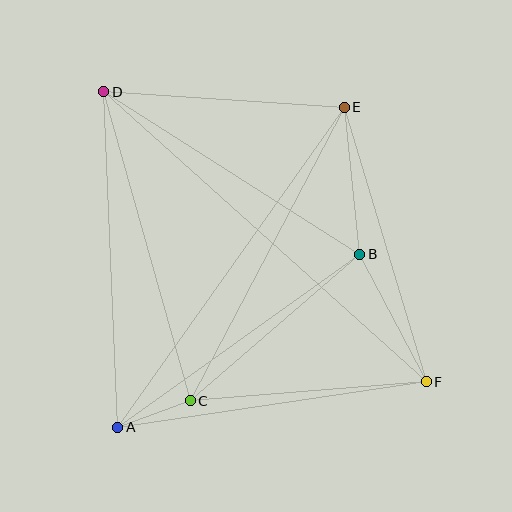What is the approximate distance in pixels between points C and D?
The distance between C and D is approximately 321 pixels.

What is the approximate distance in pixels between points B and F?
The distance between B and F is approximately 143 pixels.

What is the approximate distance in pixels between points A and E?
The distance between A and E is approximately 392 pixels.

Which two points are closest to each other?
Points A and C are closest to each other.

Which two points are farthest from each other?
Points D and F are farthest from each other.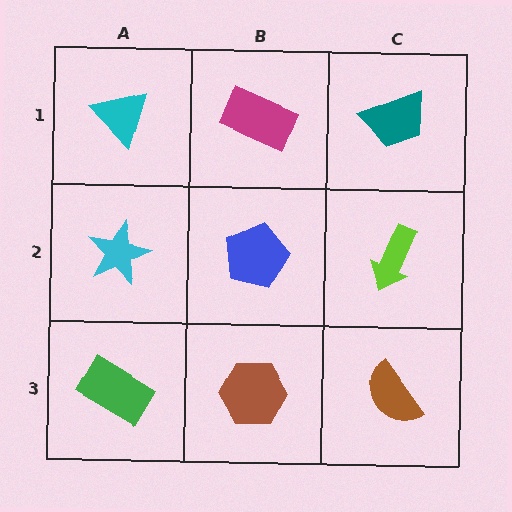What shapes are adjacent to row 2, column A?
A cyan triangle (row 1, column A), a green rectangle (row 3, column A), a blue pentagon (row 2, column B).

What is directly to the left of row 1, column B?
A cyan triangle.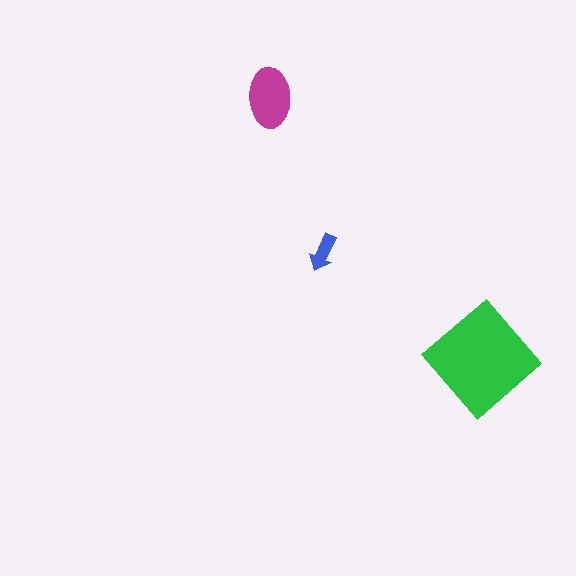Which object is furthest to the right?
The green diamond is rightmost.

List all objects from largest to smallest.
The green diamond, the magenta ellipse, the blue arrow.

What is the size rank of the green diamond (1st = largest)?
1st.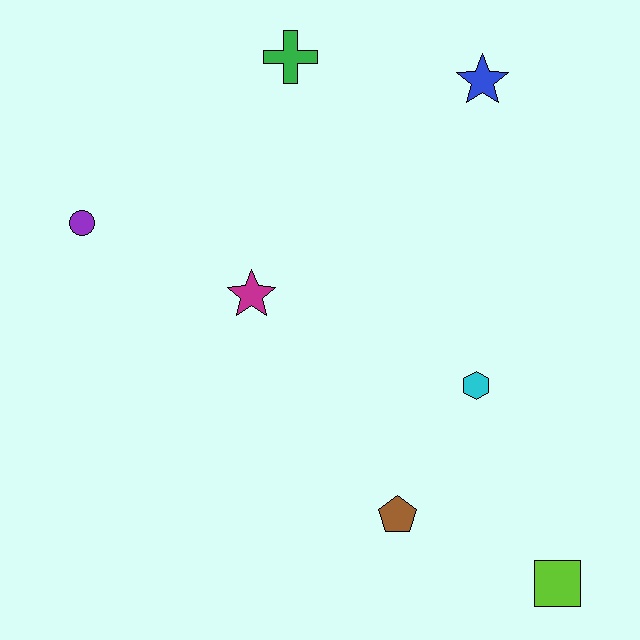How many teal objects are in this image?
There are no teal objects.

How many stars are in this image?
There are 2 stars.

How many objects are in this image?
There are 7 objects.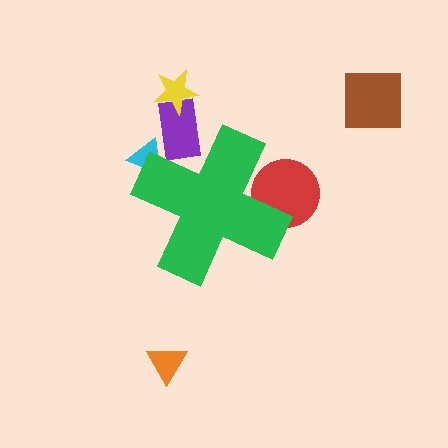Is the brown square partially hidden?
No, the brown square is fully visible.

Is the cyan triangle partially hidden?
Yes, the cyan triangle is partially hidden behind the green cross.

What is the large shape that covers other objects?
A green cross.